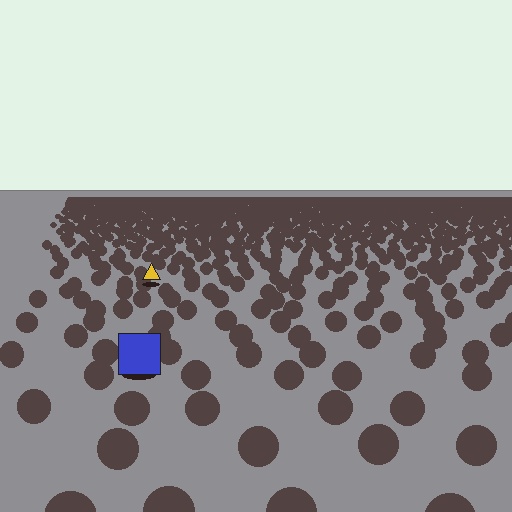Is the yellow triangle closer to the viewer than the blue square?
No. The blue square is closer — you can tell from the texture gradient: the ground texture is coarser near it.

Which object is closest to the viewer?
The blue square is closest. The texture marks near it are larger and more spread out.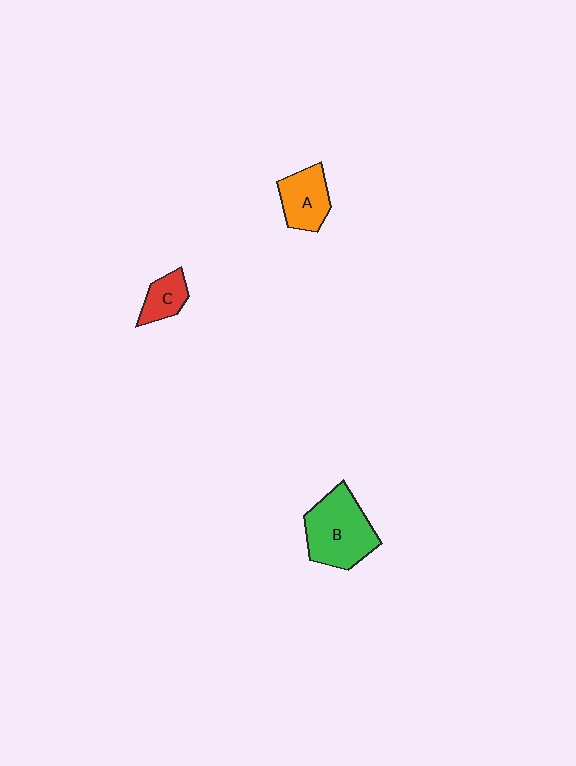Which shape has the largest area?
Shape B (green).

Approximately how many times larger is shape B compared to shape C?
Approximately 2.4 times.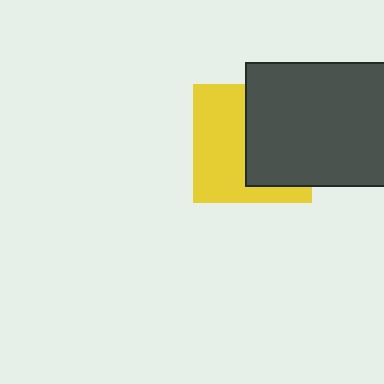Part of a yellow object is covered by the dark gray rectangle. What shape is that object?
It is a square.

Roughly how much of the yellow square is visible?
About half of it is visible (roughly 52%).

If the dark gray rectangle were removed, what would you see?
You would see the complete yellow square.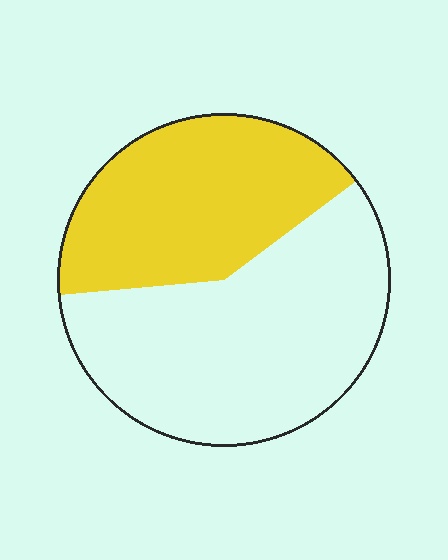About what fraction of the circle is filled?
About two fifths (2/5).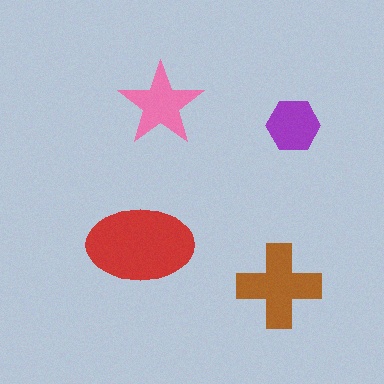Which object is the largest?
The red ellipse.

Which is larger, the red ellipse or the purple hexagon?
The red ellipse.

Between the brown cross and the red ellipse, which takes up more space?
The red ellipse.